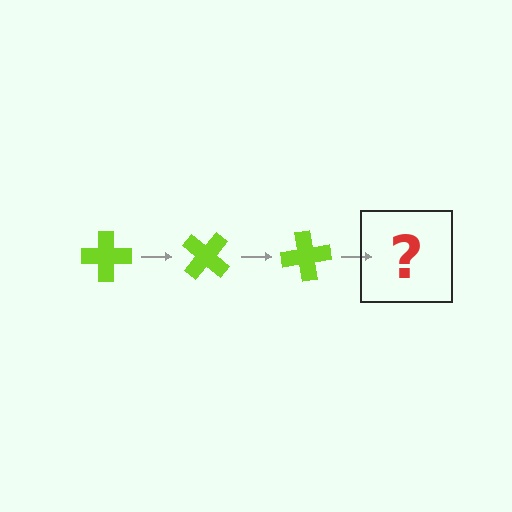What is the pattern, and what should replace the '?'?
The pattern is that the cross rotates 40 degrees each step. The '?' should be a lime cross rotated 120 degrees.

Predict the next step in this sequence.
The next step is a lime cross rotated 120 degrees.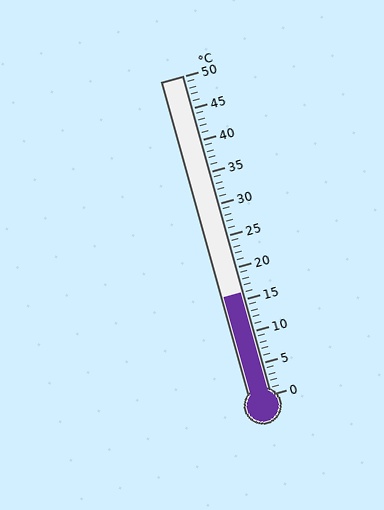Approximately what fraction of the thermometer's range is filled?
The thermometer is filled to approximately 30% of its range.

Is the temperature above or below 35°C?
The temperature is below 35°C.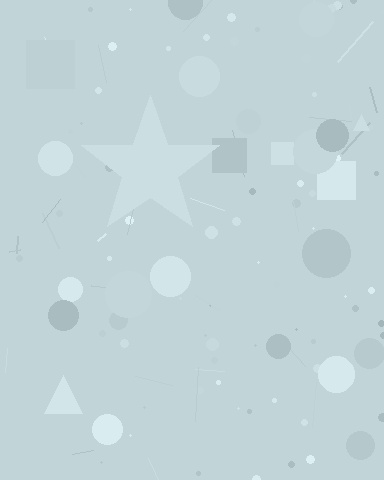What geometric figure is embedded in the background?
A star is embedded in the background.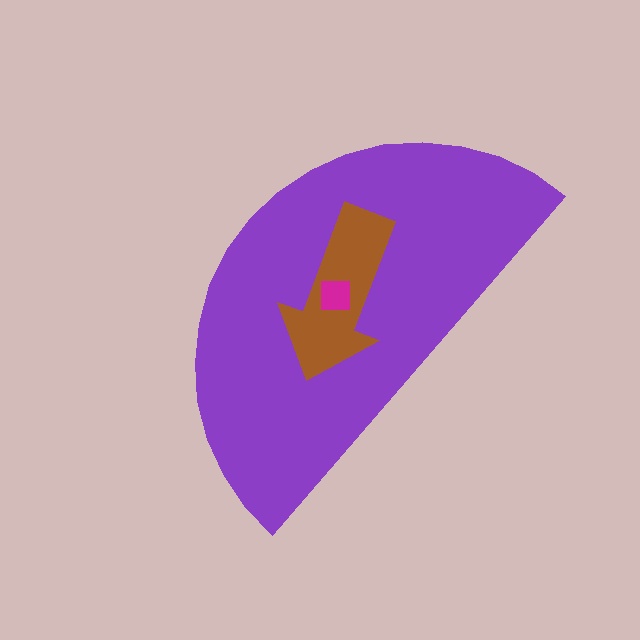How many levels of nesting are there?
3.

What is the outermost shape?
The purple semicircle.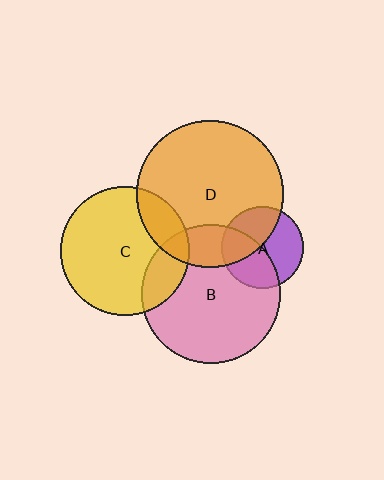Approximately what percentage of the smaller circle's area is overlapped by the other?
Approximately 20%.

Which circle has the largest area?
Circle D (orange).